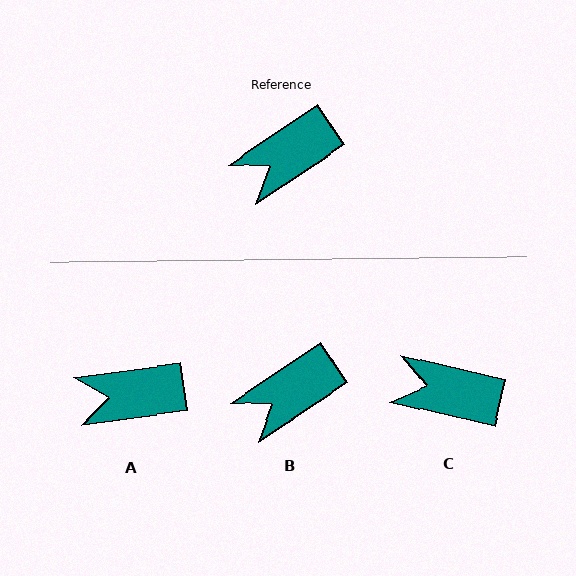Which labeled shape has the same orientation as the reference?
B.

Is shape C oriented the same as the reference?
No, it is off by about 47 degrees.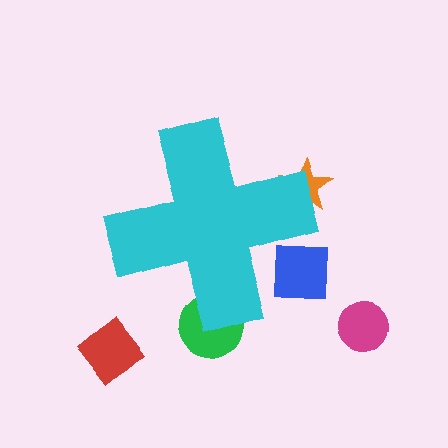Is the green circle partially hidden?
Yes, the green circle is partially hidden behind the cyan cross.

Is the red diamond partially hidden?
No, the red diamond is fully visible.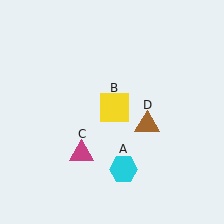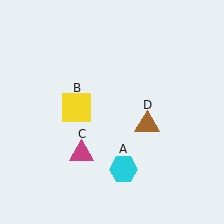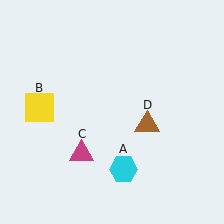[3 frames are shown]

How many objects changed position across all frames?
1 object changed position: yellow square (object B).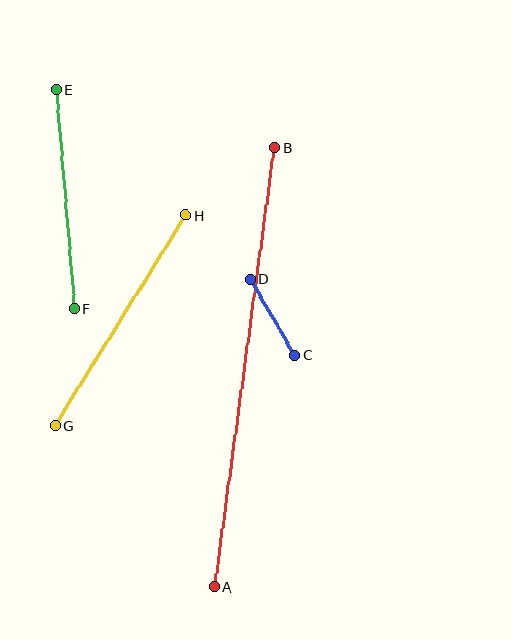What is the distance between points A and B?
The distance is approximately 444 pixels.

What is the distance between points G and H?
The distance is approximately 248 pixels.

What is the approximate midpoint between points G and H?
The midpoint is at approximately (121, 320) pixels.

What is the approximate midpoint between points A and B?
The midpoint is at approximately (245, 367) pixels.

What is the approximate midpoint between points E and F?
The midpoint is at approximately (65, 199) pixels.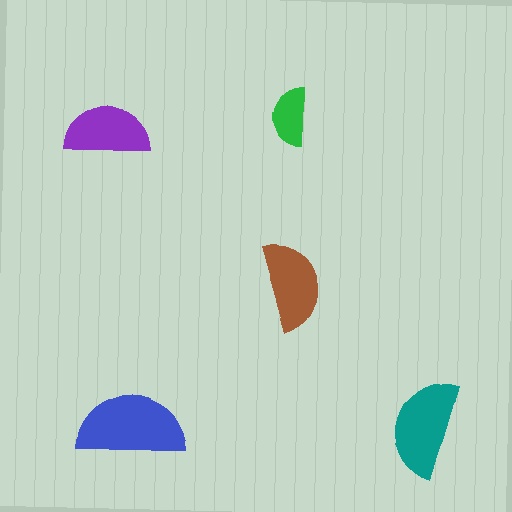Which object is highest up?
The green semicircle is topmost.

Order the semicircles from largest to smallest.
the blue one, the teal one, the brown one, the purple one, the green one.